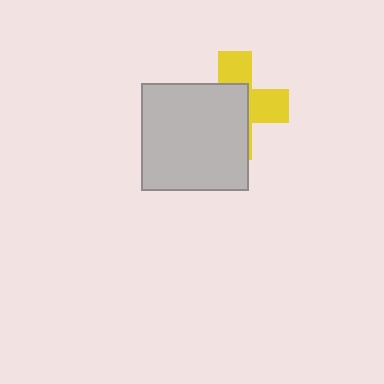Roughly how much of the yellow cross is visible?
A small part of it is visible (roughly 40%).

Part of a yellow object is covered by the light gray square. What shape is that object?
It is a cross.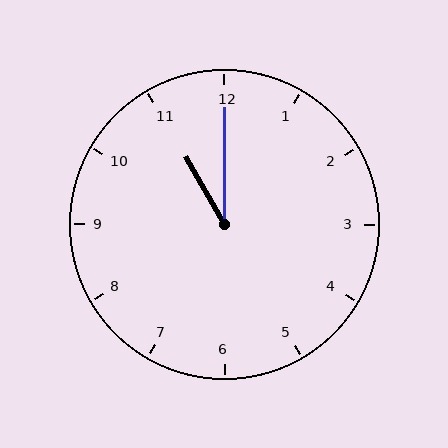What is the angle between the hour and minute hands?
Approximately 30 degrees.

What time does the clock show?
11:00.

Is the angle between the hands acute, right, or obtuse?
It is acute.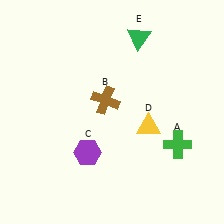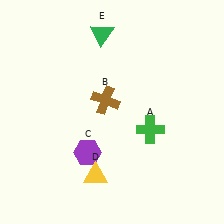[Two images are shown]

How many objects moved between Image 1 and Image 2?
3 objects moved between the two images.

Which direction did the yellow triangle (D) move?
The yellow triangle (D) moved left.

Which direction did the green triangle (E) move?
The green triangle (E) moved left.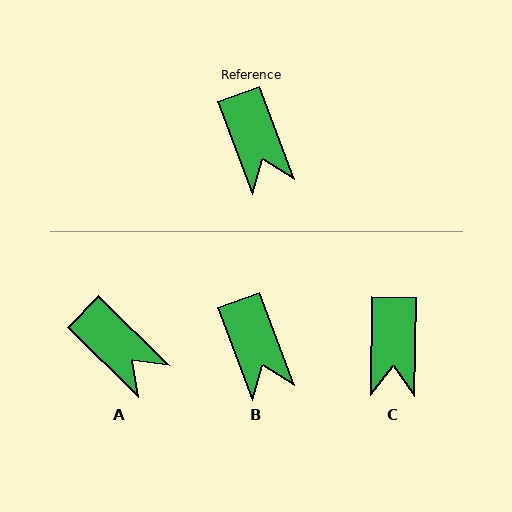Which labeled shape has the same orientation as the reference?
B.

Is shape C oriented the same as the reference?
No, it is off by about 21 degrees.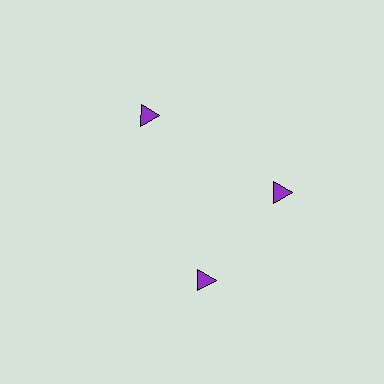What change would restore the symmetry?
The symmetry would be restored by rotating it back into even spacing with its neighbors so that all 3 triangles sit at equal angles and equal distance from the center.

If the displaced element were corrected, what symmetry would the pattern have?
It would have 3-fold rotational symmetry — the pattern would map onto itself every 120 degrees.